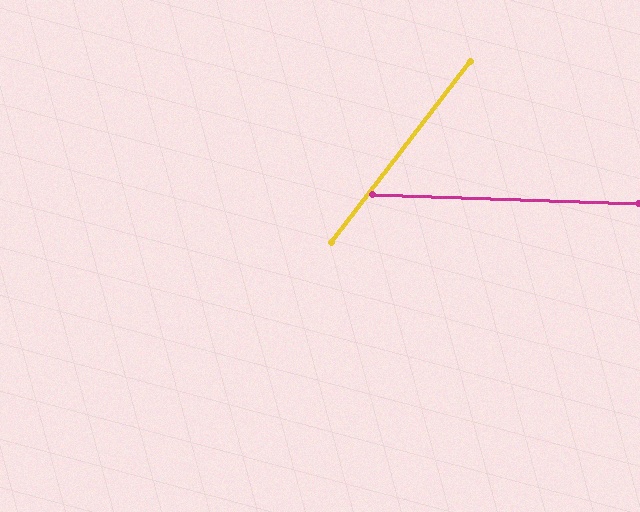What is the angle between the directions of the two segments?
Approximately 54 degrees.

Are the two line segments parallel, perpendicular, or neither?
Neither parallel nor perpendicular — they differ by about 54°.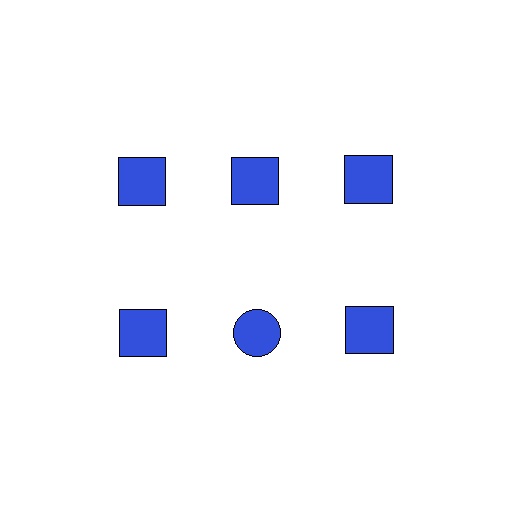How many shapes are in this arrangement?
There are 6 shapes arranged in a grid pattern.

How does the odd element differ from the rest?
It has a different shape: circle instead of square.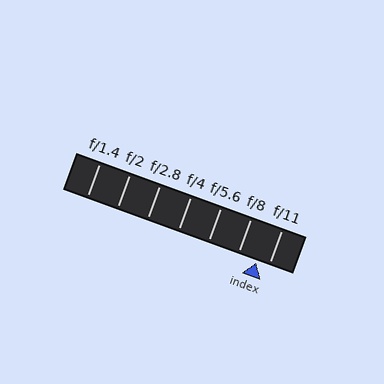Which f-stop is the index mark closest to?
The index mark is closest to f/11.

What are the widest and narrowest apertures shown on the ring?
The widest aperture shown is f/1.4 and the narrowest is f/11.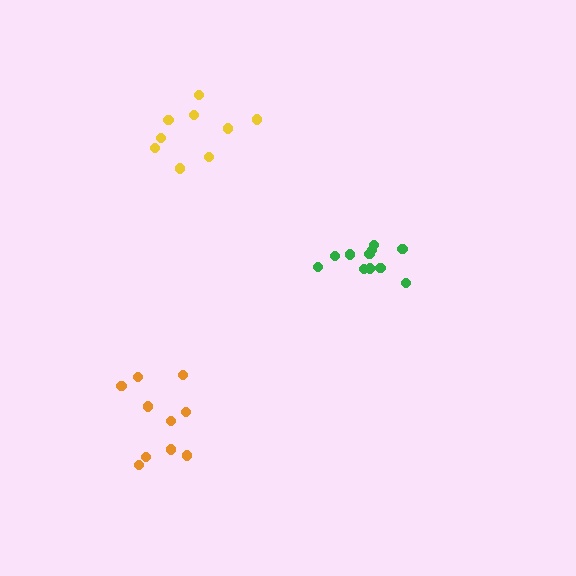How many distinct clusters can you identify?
There are 3 distinct clusters.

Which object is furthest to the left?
The orange cluster is leftmost.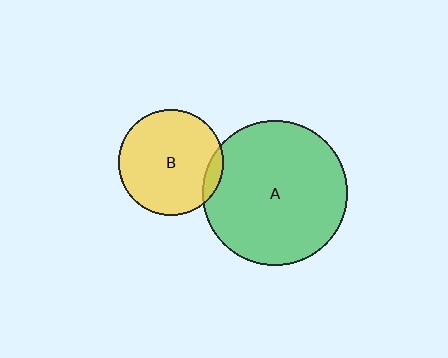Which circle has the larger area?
Circle A (green).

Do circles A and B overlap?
Yes.